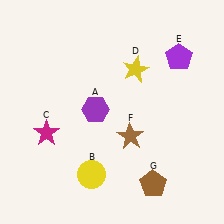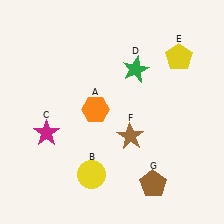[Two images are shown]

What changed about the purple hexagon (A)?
In Image 1, A is purple. In Image 2, it changed to orange.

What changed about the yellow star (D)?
In Image 1, D is yellow. In Image 2, it changed to green.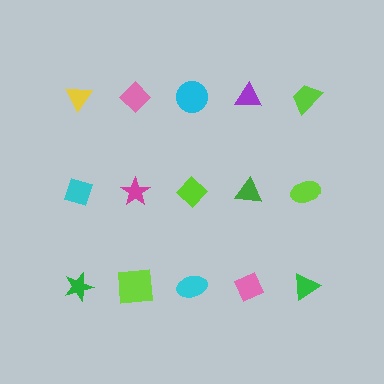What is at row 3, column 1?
A green star.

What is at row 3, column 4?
A pink diamond.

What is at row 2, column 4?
A green triangle.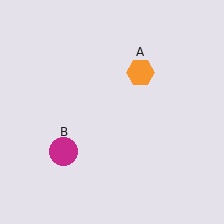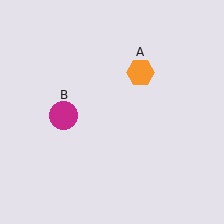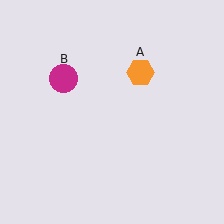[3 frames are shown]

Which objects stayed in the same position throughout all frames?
Orange hexagon (object A) remained stationary.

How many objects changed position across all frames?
1 object changed position: magenta circle (object B).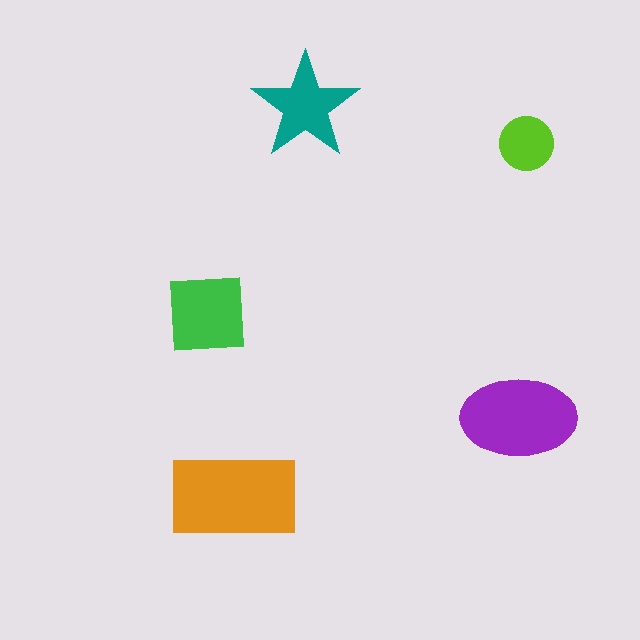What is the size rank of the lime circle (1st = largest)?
5th.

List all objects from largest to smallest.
The orange rectangle, the purple ellipse, the green square, the teal star, the lime circle.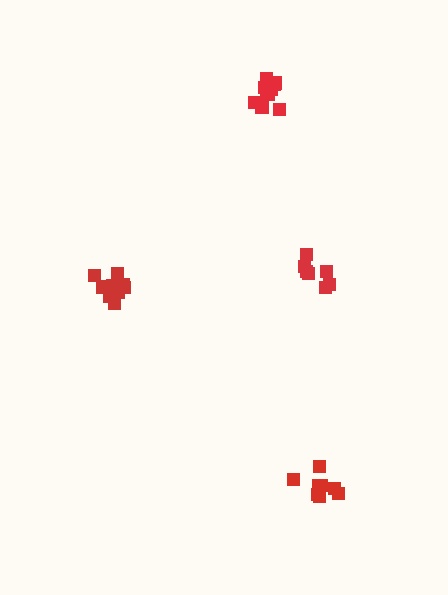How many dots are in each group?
Group 1: 12 dots, Group 2: 7 dots, Group 3: 12 dots, Group 4: 8 dots (39 total).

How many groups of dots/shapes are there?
There are 4 groups.